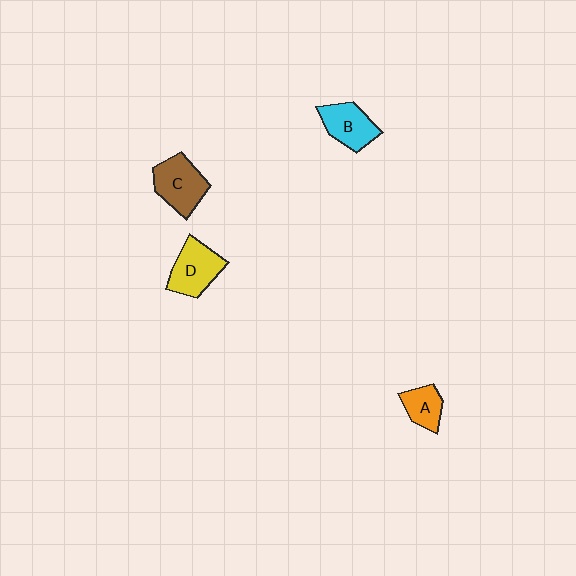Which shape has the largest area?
Shape C (brown).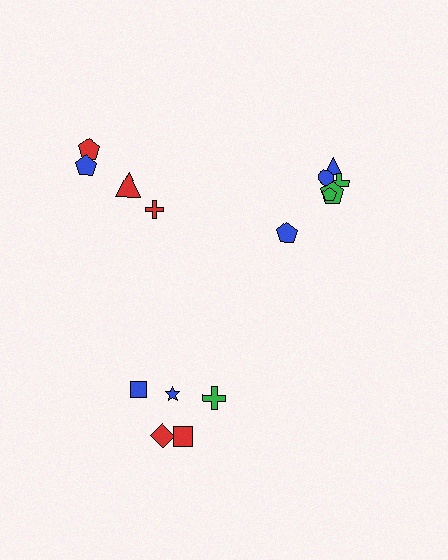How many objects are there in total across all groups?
There are 15 objects.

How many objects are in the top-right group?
There are 6 objects.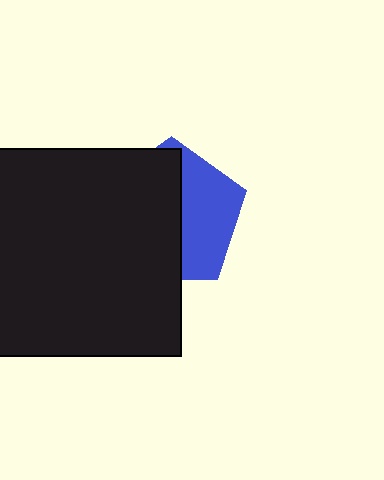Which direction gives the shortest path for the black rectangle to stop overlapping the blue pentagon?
Moving left gives the shortest separation.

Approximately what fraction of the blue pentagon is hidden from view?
Roughly 59% of the blue pentagon is hidden behind the black rectangle.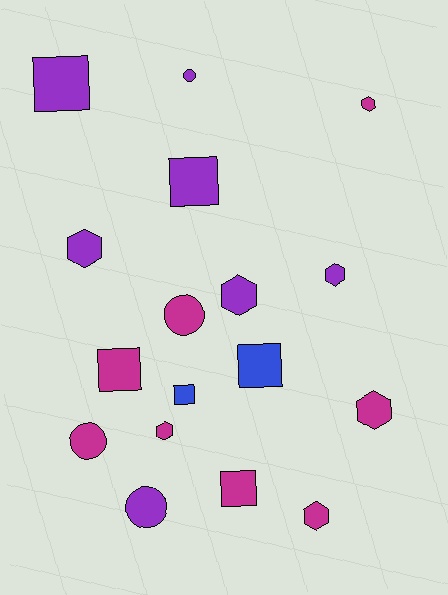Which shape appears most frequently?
Hexagon, with 7 objects.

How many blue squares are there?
There are 2 blue squares.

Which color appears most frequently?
Magenta, with 8 objects.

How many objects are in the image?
There are 17 objects.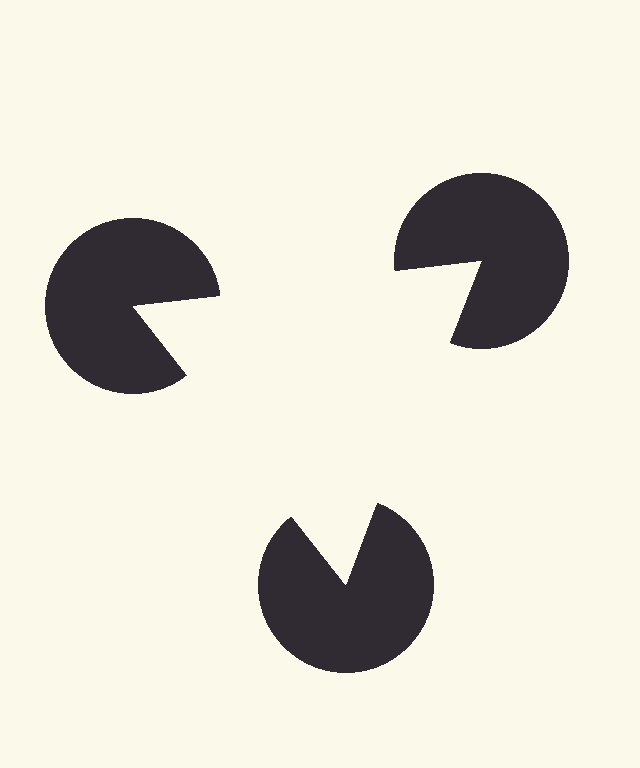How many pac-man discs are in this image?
There are 3 — one at each vertex of the illusory triangle.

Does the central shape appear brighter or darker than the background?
It typically appears slightly brighter than the background, even though no actual brightness change is drawn.